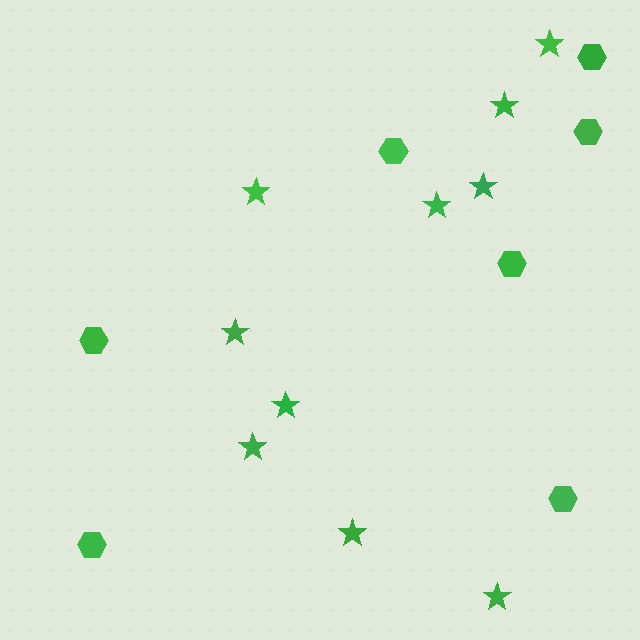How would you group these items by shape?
There are 2 groups: one group of hexagons (7) and one group of stars (10).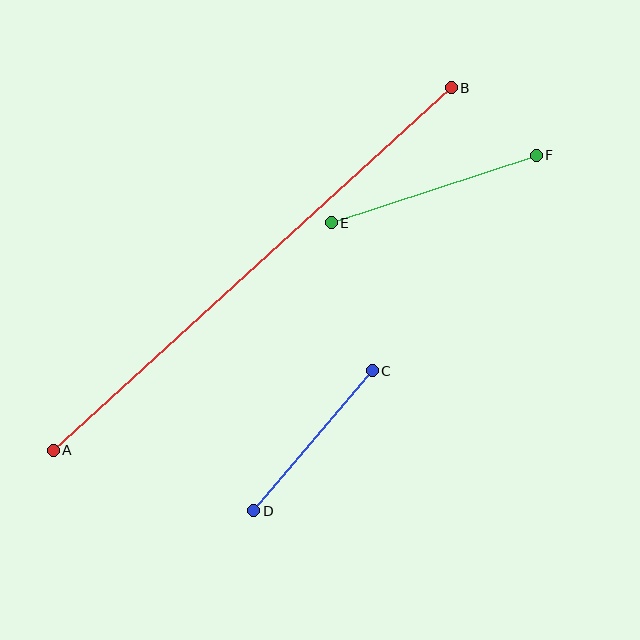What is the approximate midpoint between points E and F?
The midpoint is at approximately (434, 189) pixels.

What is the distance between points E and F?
The distance is approximately 216 pixels.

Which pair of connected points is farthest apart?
Points A and B are farthest apart.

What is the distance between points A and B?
The distance is approximately 538 pixels.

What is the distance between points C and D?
The distance is approximately 183 pixels.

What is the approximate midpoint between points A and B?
The midpoint is at approximately (252, 269) pixels.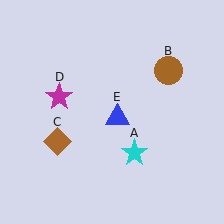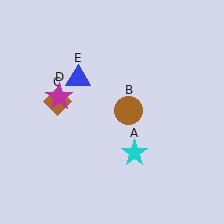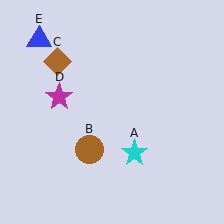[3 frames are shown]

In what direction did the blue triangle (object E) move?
The blue triangle (object E) moved up and to the left.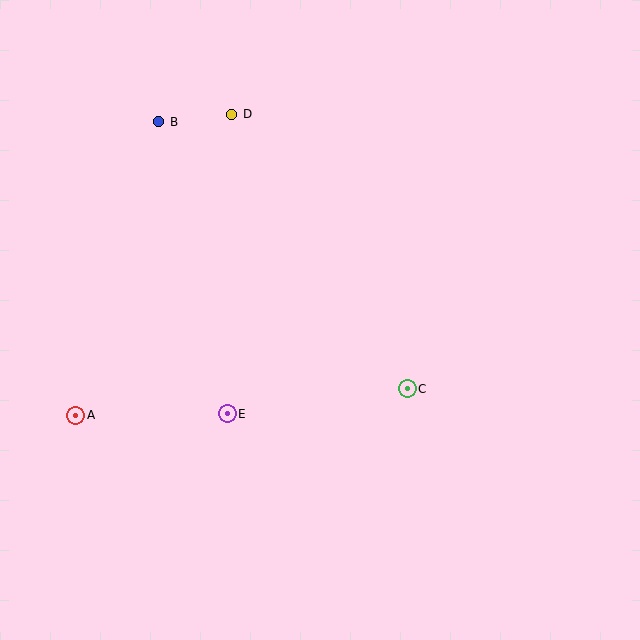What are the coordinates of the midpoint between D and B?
The midpoint between D and B is at (195, 118).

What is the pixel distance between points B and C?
The distance between B and C is 365 pixels.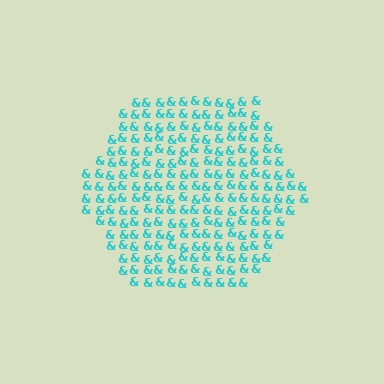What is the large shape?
The large shape is a hexagon.